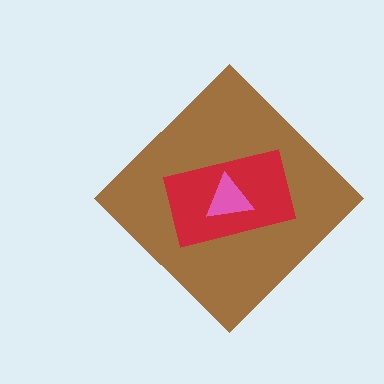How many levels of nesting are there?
3.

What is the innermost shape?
The pink triangle.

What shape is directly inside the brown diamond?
The red rectangle.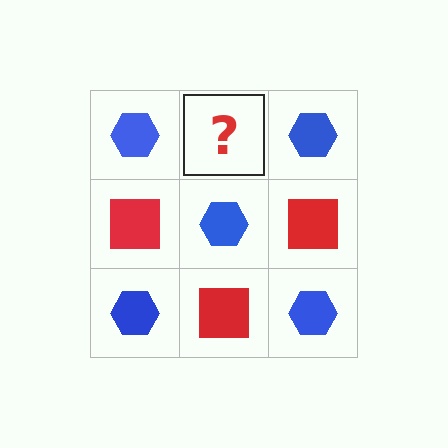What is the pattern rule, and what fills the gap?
The rule is that it alternates blue hexagon and red square in a checkerboard pattern. The gap should be filled with a red square.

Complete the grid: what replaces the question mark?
The question mark should be replaced with a red square.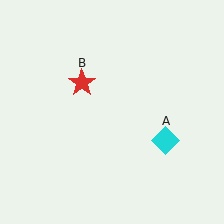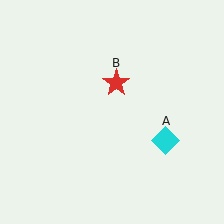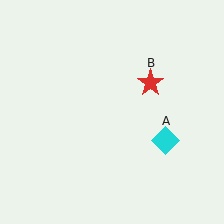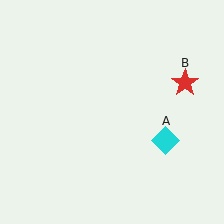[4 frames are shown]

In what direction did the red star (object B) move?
The red star (object B) moved right.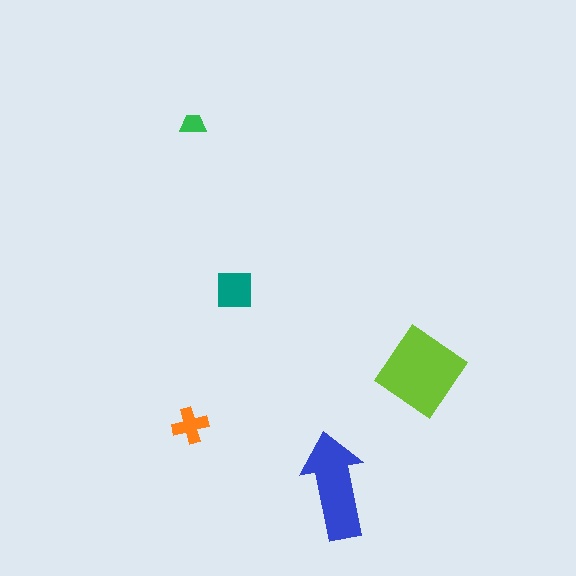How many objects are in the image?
There are 5 objects in the image.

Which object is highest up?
The green trapezoid is topmost.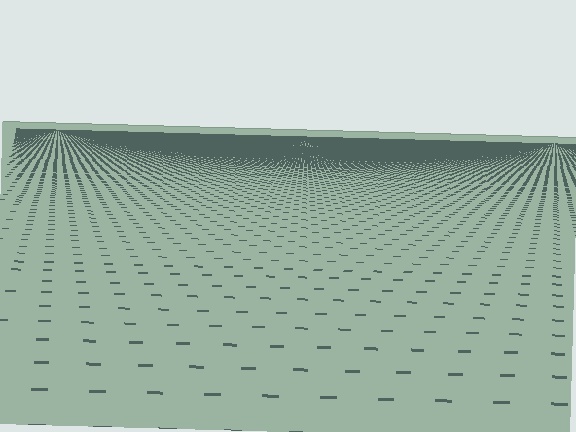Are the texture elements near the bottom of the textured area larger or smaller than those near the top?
Larger. Near the bottom, elements are closer to the viewer and appear at a bigger on-screen size.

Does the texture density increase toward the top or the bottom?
Density increases toward the top.